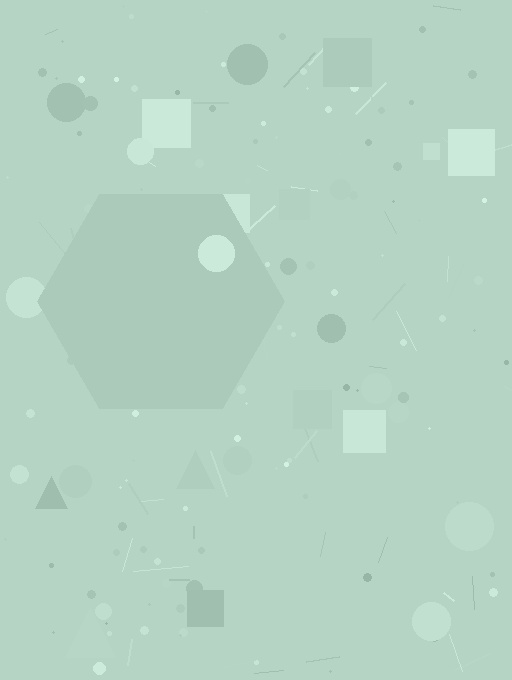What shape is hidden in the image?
A hexagon is hidden in the image.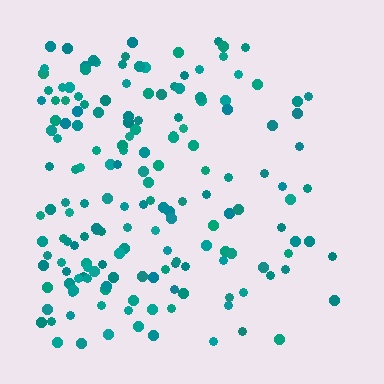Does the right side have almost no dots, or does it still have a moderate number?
Still a moderate number, just noticeably fewer than the left.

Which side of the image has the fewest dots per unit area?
The right.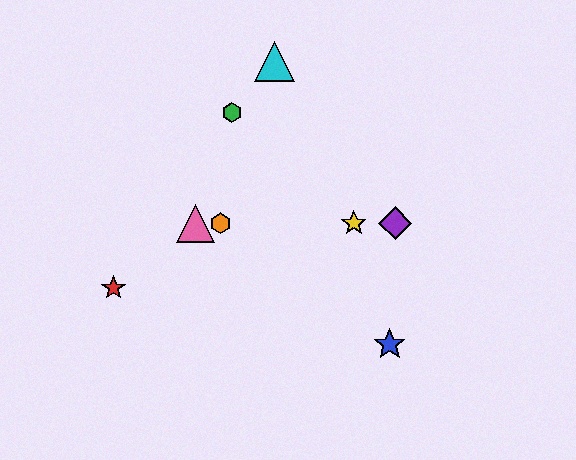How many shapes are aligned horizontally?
4 shapes (the yellow star, the purple diamond, the orange hexagon, the pink triangle) are aligned horizontally.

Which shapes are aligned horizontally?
The yellow star, the purple diamond, the orange hexagon, the pink triangle are aligned horizontally.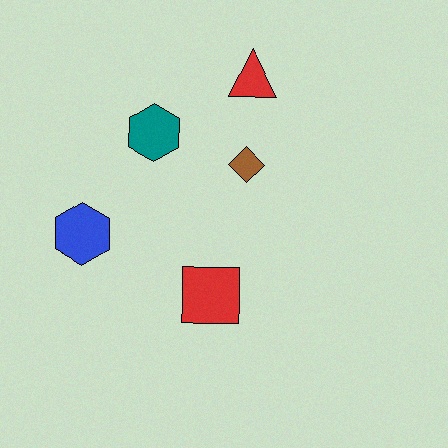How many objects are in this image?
There are 5 objects.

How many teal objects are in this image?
There is 1 teal object.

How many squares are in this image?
There is 1 square.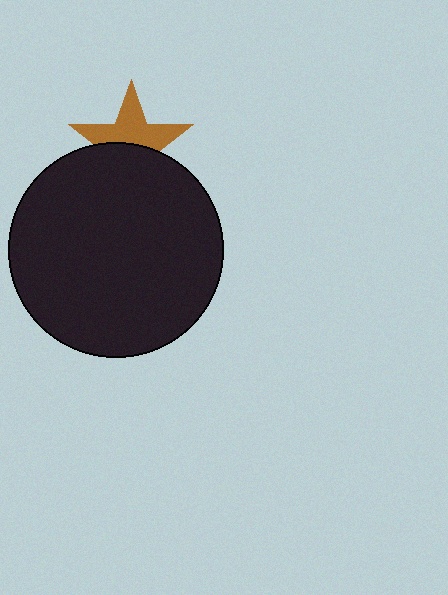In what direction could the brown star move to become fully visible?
The brown star could move up. That would shift it out from behind the black circle entirely.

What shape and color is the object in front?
The object in front is a black circle.